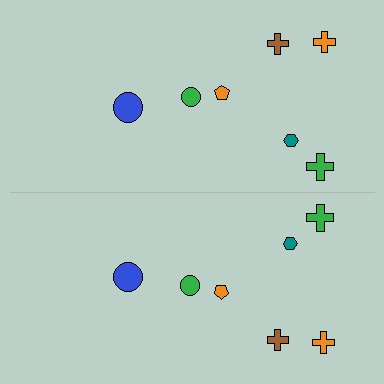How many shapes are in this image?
There are 14 shapes in this image.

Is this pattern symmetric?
Yes, this pattern has bilateral (reflection) symmetry.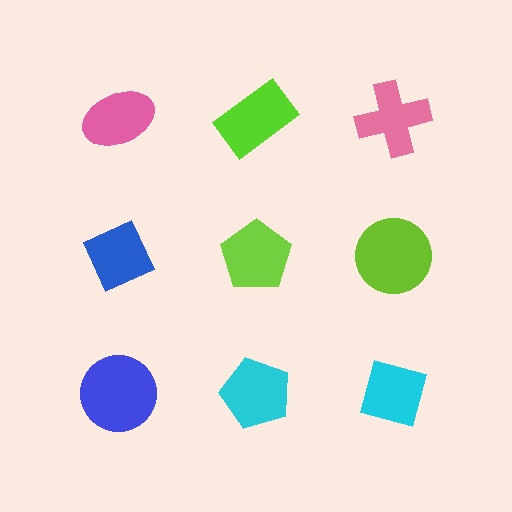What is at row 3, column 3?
A cyan square.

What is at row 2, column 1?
A blue diamond.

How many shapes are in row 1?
3 shapes.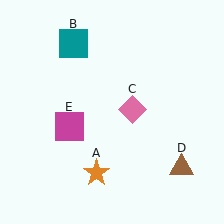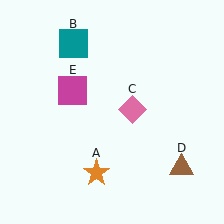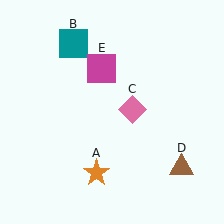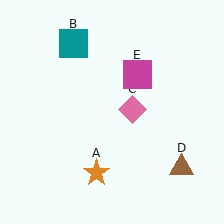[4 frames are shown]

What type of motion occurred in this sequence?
The magenta square (object E) rotated clockwise around the center of the scene.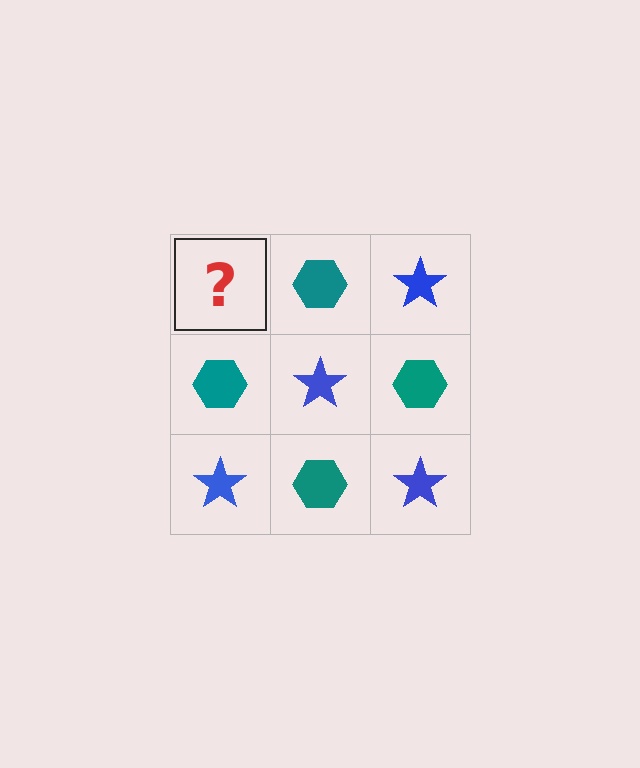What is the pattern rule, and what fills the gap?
The rule is that it alternates blue star and teal hexagon in a checkerboard pattern. The gap should be filled with a blue star.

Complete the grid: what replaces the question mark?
The question mark should be replaced with a blue star.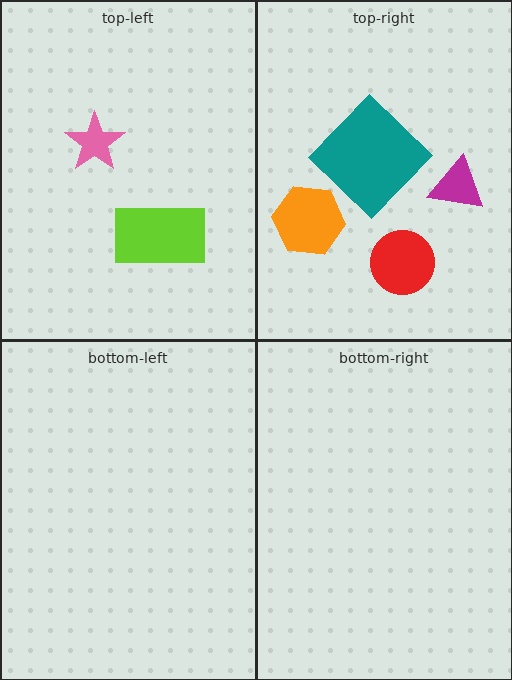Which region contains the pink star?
The top-left region.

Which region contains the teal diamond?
The top-right region.